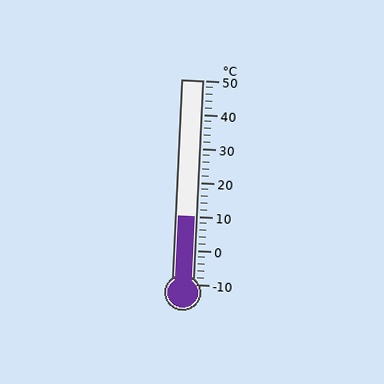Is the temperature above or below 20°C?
The temperature is below 20°C.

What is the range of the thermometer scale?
The thermometer scale ranges from -10°C to 50°C.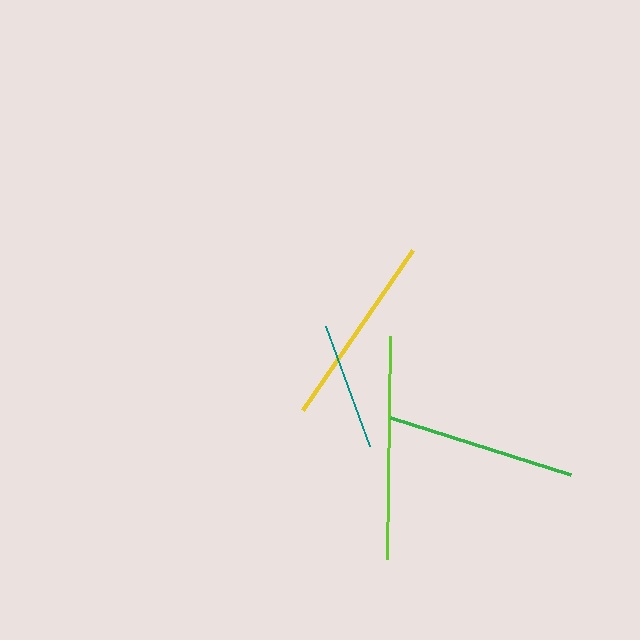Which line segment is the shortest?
The teal line is the shortest at approximately 129 pixels.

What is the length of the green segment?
The green segment is approximately 189 pixels long.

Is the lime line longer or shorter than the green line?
The lime line is longer than the green line.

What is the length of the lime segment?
The lime segment is approximately 222 pixels long.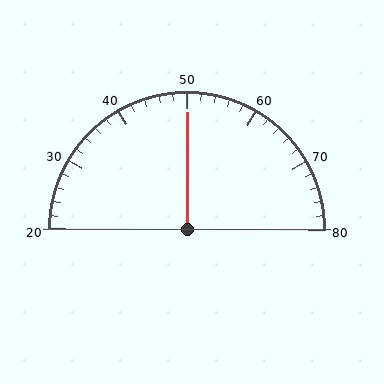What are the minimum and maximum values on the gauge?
The gauge ranges from 20 to 80.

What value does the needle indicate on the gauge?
The needle indicates approximately 50.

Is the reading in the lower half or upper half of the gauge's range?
The reading is in the upper half of the range (20 to 80).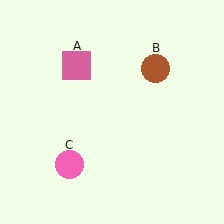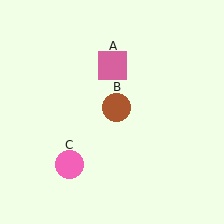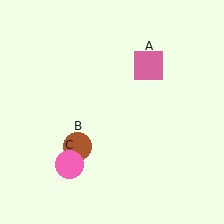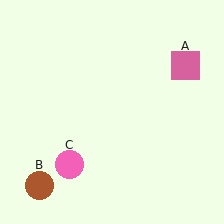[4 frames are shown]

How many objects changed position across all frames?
2 objects changed position: pink square (object A), brown circle (object B).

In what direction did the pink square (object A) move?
The pink square (object A) moved right.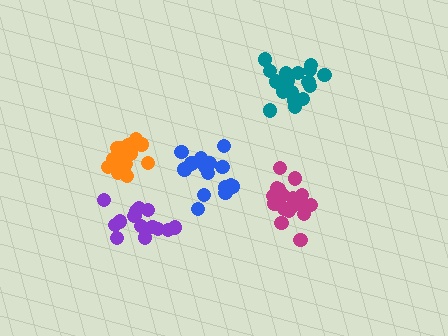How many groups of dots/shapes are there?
There are 5 groups.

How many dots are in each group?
Group 1: 18 dots, Group 2: 18 dots, Group 3: 15 dots, Group 4: 14 dots, Group 5: 19 dots (84 total).